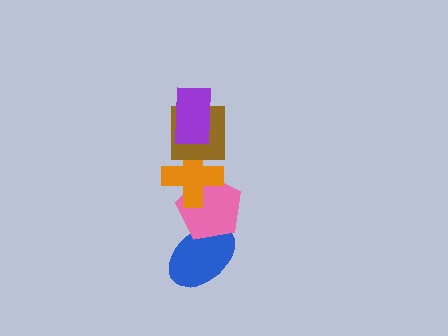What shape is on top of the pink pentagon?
The orange cross is on top of the pink pentagon.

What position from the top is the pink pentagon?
The pink pentagon is 4th from the top.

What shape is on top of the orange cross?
The brown square is on top of the orange cross.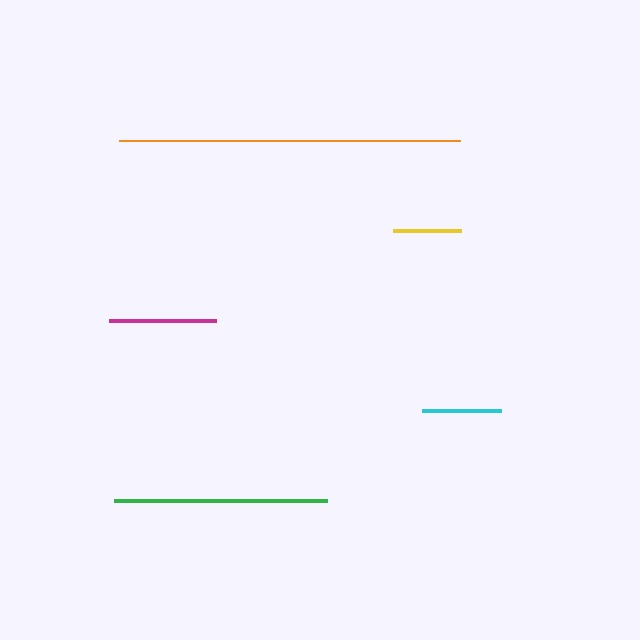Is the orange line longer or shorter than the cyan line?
The orange line is longer than the cyan line.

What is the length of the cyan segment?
The cyan segment is approximately 79 pixels long.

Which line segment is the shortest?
The yellow line is the shortest at approximately 68 pixels.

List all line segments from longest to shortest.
From longest to shortest: orange, green, magenta, cyan, yellow.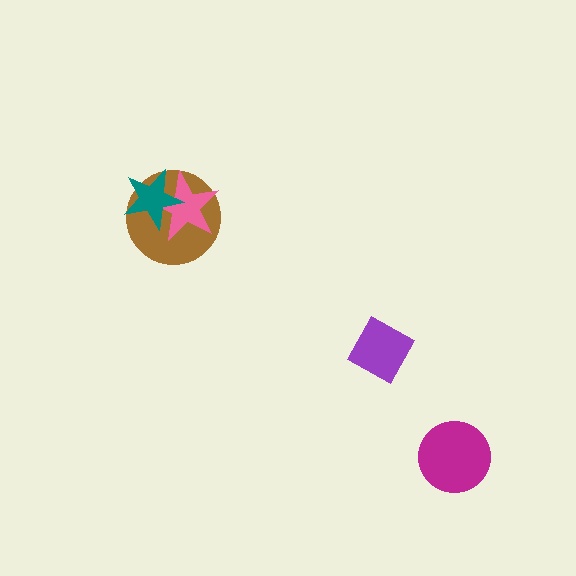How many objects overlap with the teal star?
2 objects overlap with the teal star.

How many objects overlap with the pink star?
2 objects overlap with the pink star.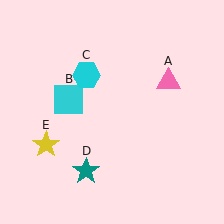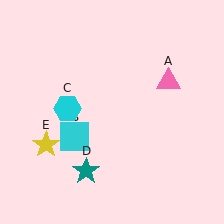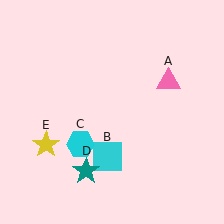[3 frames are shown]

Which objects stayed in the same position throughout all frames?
Pink triangle (object A) and teal star (object D) and yellow star (object E) remained stationary.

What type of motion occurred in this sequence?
The cyan square (object B), cyan hexagon (object C) rotated counterclockwise around the center of the scene.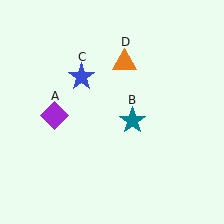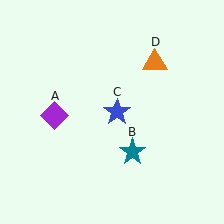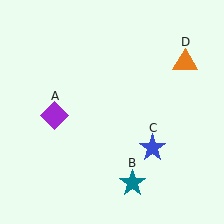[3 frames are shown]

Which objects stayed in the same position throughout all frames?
Purple diamond (object A) remained stationary.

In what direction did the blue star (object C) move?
The blue star (object C) moved down and to the right.